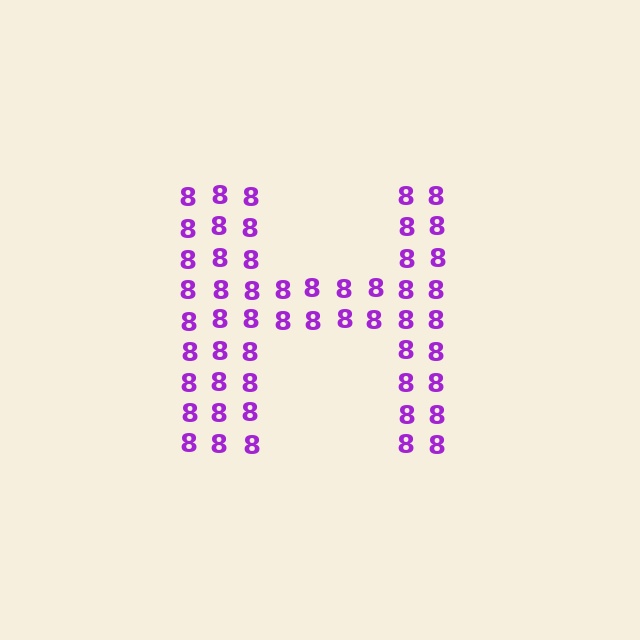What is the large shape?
The large shape is the letter H.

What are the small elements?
The small elements are digit 8's.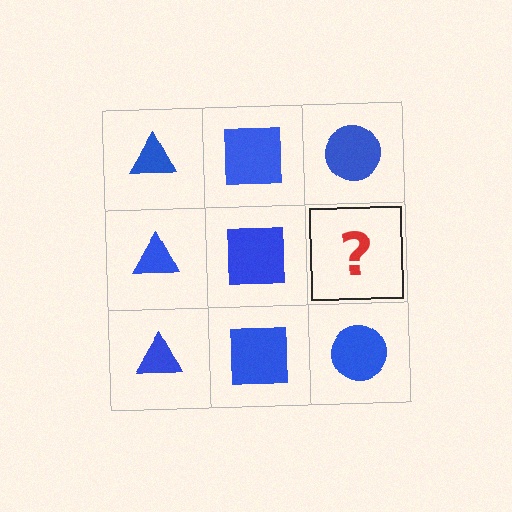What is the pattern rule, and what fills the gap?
The rule is that each column has a consistent shape. The gap should be filled with a blue circle.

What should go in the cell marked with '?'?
The missing cell should contain a blue circle.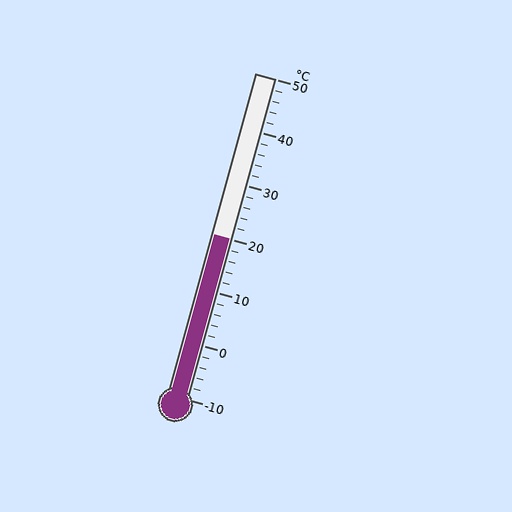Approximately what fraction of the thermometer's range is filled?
The thermometer is filled to approximately 50% of its range.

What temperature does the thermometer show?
The thermometer shows approximately 20°C.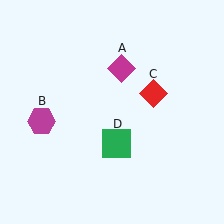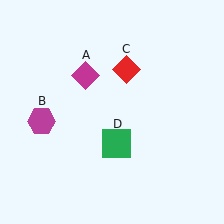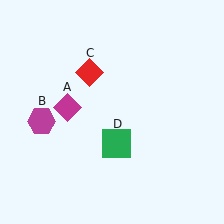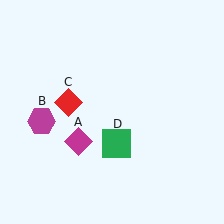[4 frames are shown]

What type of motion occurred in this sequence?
The magenta diamond (object A), red diamond (object C) rotated counterclockwise around the center of the scene.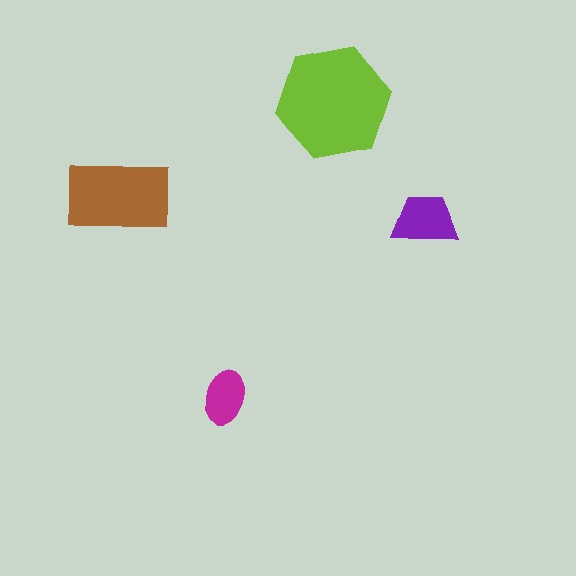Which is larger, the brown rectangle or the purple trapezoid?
The brown rectangle.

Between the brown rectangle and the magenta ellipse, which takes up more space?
The brown rectangle.